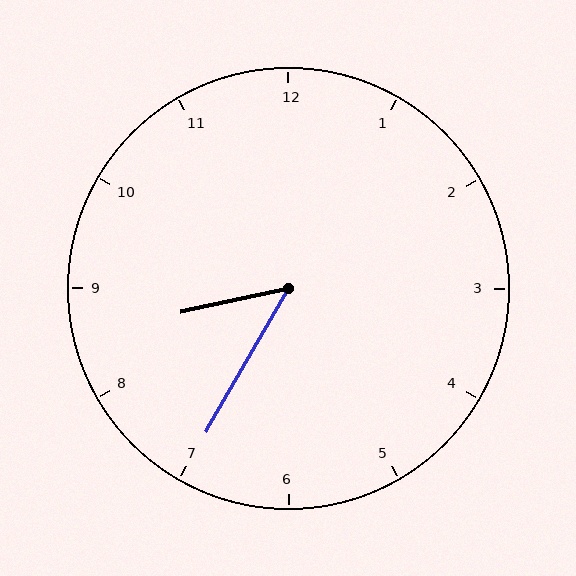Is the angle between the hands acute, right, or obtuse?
It is acute.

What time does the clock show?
8:35.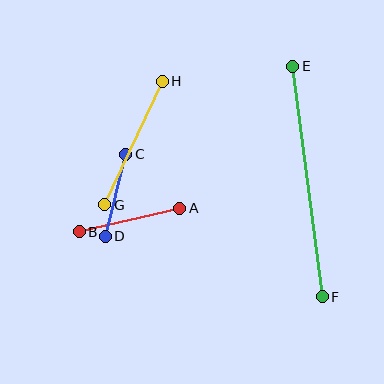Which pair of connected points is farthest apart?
Points E and F are farthest apart.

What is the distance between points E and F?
The distance is approximately 232 pixels.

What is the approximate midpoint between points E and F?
The midpoint is at approximately (308, 181) pixels.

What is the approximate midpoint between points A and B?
The midpoint is at approximately (129, 220) pixels.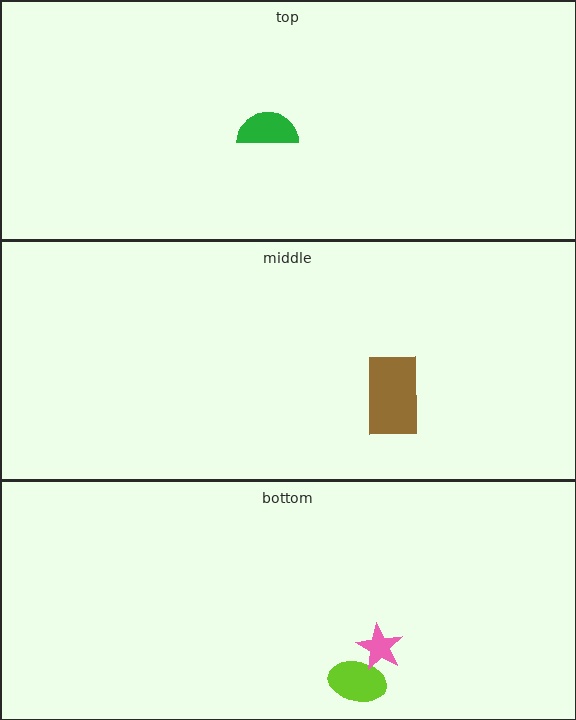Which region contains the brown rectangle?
The middle region.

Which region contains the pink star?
The bottom region.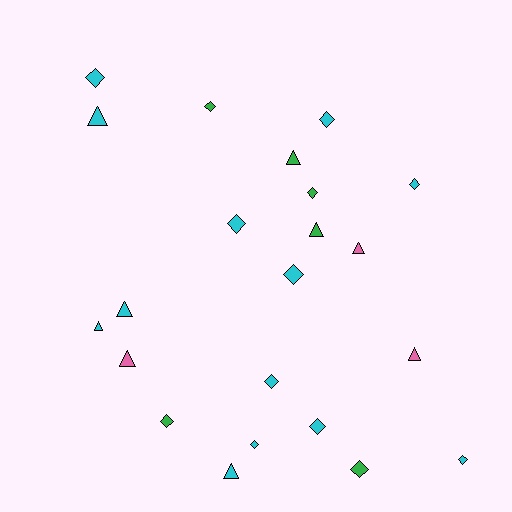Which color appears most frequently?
Cyan, with 13 objects.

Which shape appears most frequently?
Diamond, with 13 objects.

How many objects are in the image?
There are 22 objects.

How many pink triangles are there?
There are 3 pink triangles.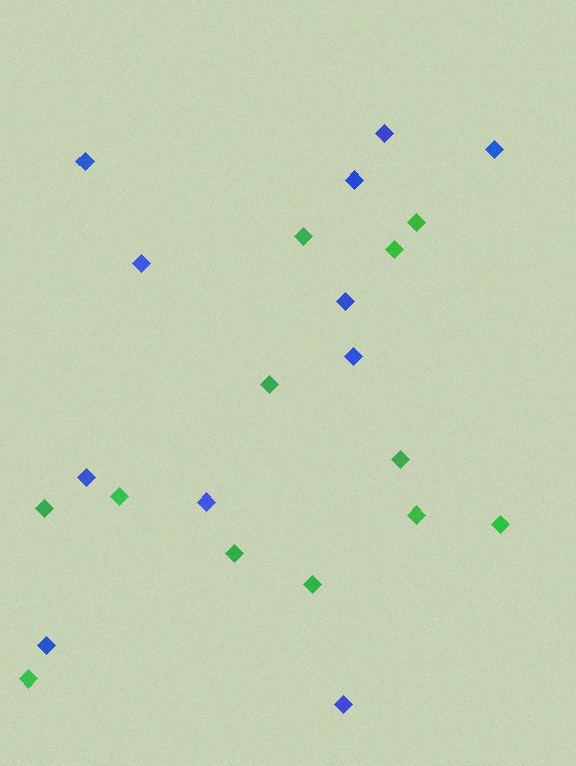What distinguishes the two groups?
There are 2 groups: one group of blue diamonds (11) and one group of green diamonds (12).